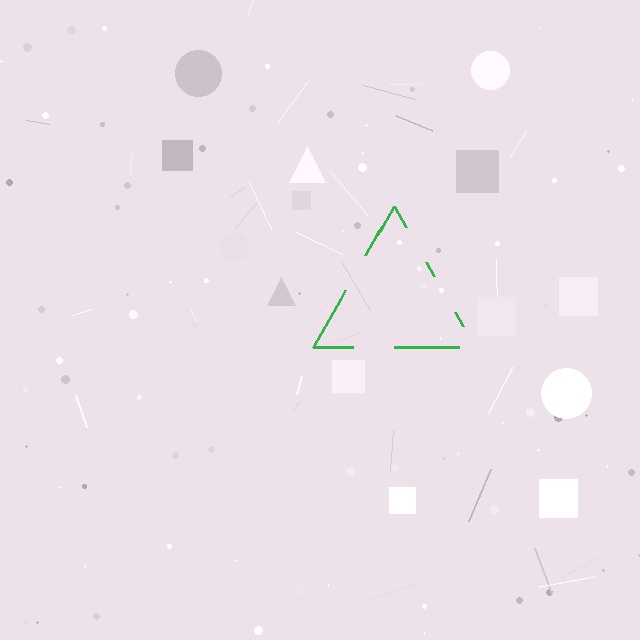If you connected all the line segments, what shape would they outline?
They would outline a triangle.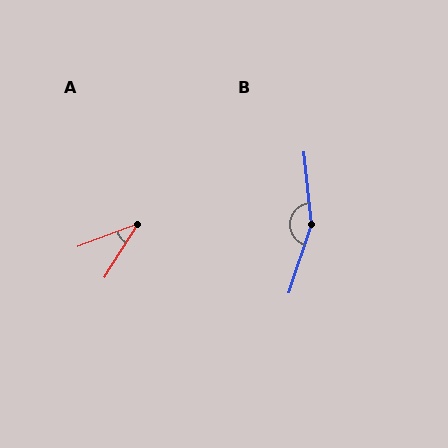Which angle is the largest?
B, at approximately 155 degrees.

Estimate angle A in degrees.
Approximately 38 degrees.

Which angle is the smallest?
A, at approximately 38 degrees.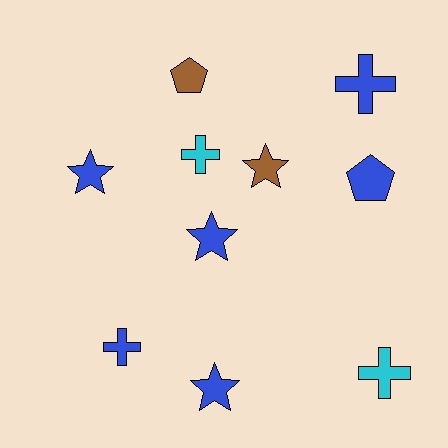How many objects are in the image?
There are 10 objects.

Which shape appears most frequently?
Star, with 4 objects.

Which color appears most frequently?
Blue, with 6 objects.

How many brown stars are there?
There is 1 brown star.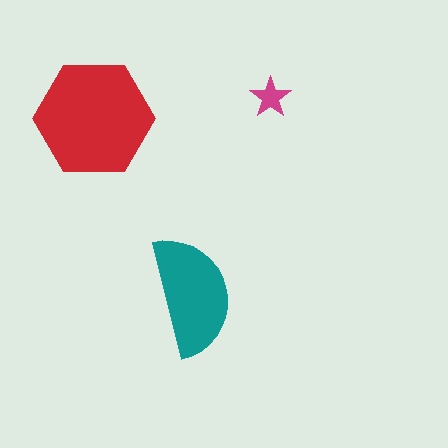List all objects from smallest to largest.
The magenta star, the teal semicircle, the red hexagon.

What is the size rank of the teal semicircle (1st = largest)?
2nd.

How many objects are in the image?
There are 3 objects in the image.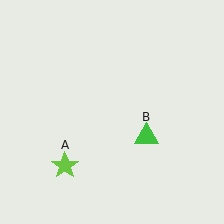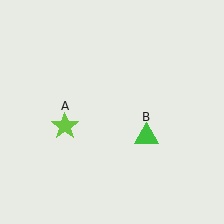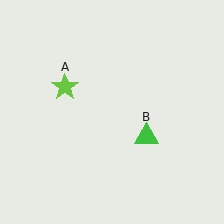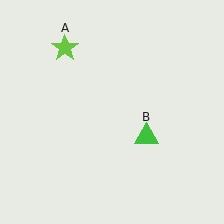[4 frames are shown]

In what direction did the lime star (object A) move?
The lime star (object A) moved up.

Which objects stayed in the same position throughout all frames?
Green triangle (object B) remained stationary.